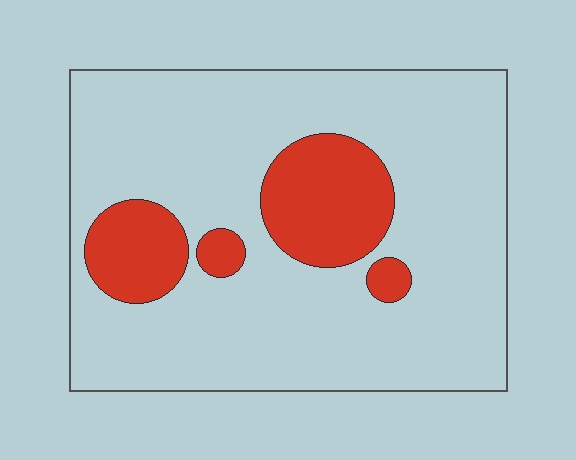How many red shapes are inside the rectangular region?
4.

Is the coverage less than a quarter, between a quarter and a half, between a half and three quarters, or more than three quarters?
Less than a quarter.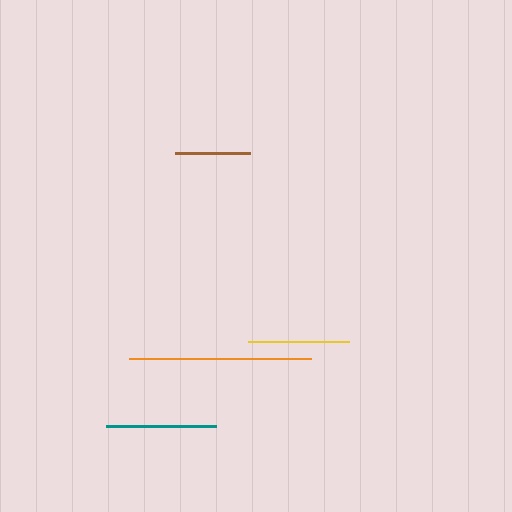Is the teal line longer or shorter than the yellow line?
The teal line is longer than the yellow line.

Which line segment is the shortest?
The brown line is the shortest at approximately 75 pixels.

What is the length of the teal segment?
The teal segment is approximately 110 pixels long.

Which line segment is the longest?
The orange line is the longest at approximately 181 pixels.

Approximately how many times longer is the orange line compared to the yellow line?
The orange line is approximately 1.8 times the length of the yellow line.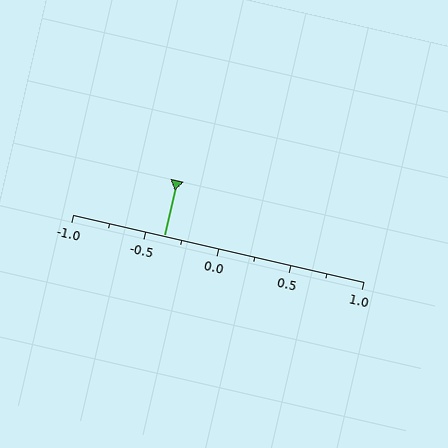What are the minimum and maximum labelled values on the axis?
The axis runs from -1.0 to 1.0.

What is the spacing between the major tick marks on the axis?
The major ticks are spaced 0.5 apart.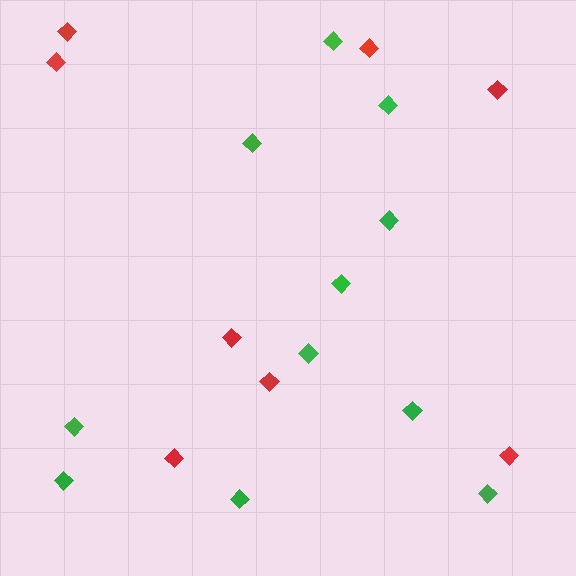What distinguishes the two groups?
There are 2 groups: one group of green diamonds (11) and one group of red diamonds (8).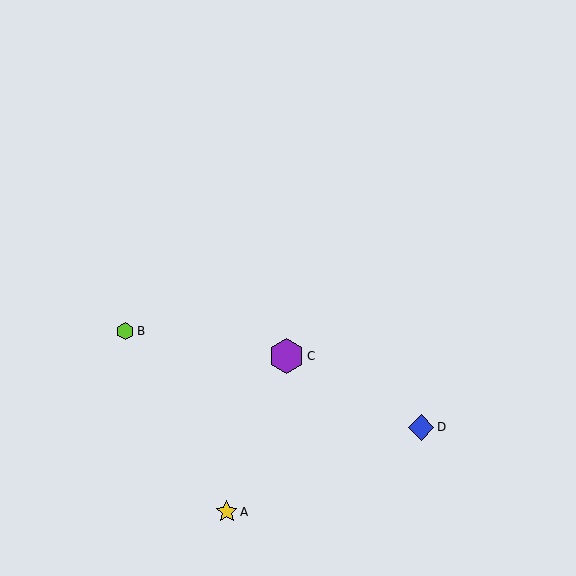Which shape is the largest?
The purple hexagon (labeled C) is the largest.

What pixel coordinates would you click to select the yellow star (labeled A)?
Click at (227, 512) to select the yellow star A.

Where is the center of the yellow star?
The center of the yellow star is at (227, 512).